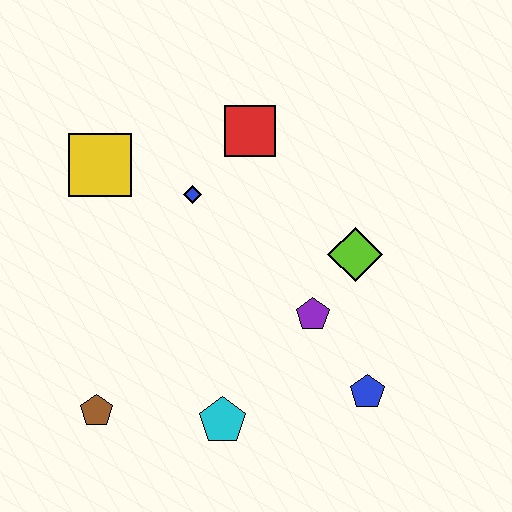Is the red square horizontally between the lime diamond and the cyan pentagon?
Yes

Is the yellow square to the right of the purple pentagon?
No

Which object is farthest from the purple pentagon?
The yellow square is farthest from the purple pentagon.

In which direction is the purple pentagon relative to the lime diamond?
The purple pentagon is below the lime diamond.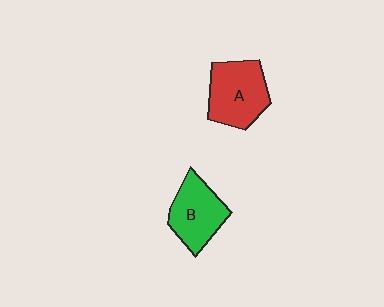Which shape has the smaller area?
Shape B (green).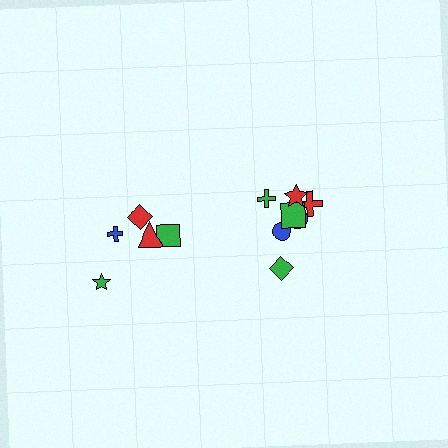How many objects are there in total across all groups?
There are 12 objects.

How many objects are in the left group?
There are 5 objects.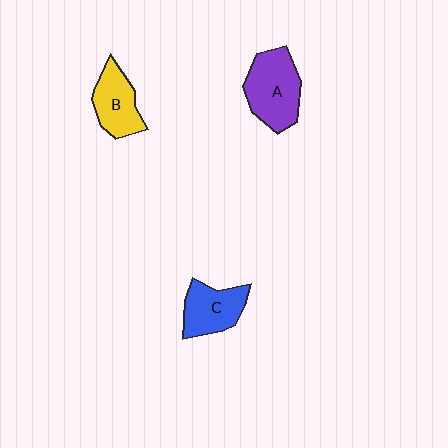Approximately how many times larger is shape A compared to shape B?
Approximately 1.3 times.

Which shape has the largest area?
Shape A (purple).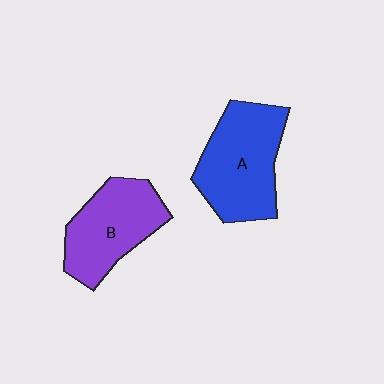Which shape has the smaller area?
Shape B (purple).